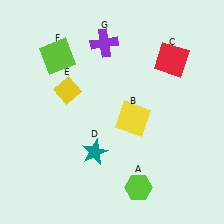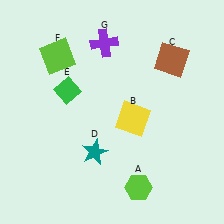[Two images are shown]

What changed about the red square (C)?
In Image 1, C is red. In Image 2, it changed to brown.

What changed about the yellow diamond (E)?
In Image 1, E is yellow. In Image 2, it changed to green.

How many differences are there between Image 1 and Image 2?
There are 2 differences between the two images.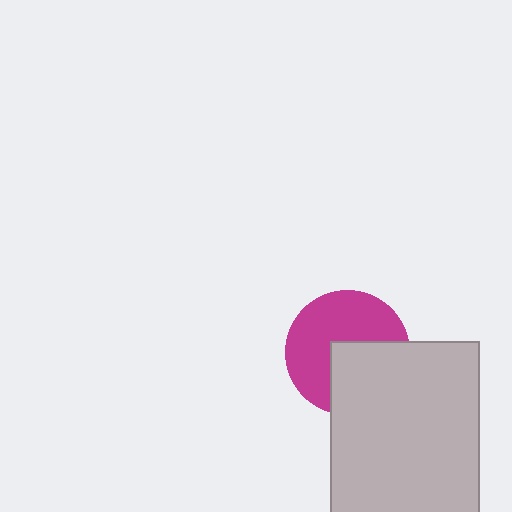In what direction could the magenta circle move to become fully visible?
The magenta circle could move toward the upper-left. That would shift it out from behind the light gray rectangle entirely.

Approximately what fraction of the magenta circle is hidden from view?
Roughly 41% of the magenta circle is hidden behind the light gray rectangle.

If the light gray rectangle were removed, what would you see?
You would see the complete magenta circle.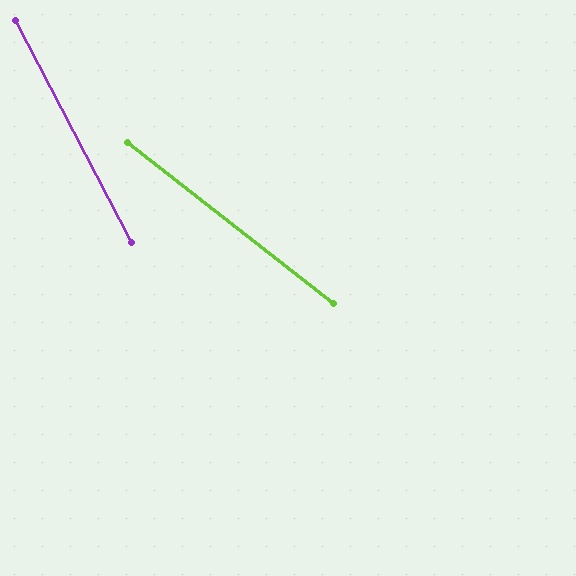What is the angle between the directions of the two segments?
Approximately 24 degrees.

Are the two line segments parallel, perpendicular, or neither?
Neither parallel nor perpendicular — they differ by about 24°.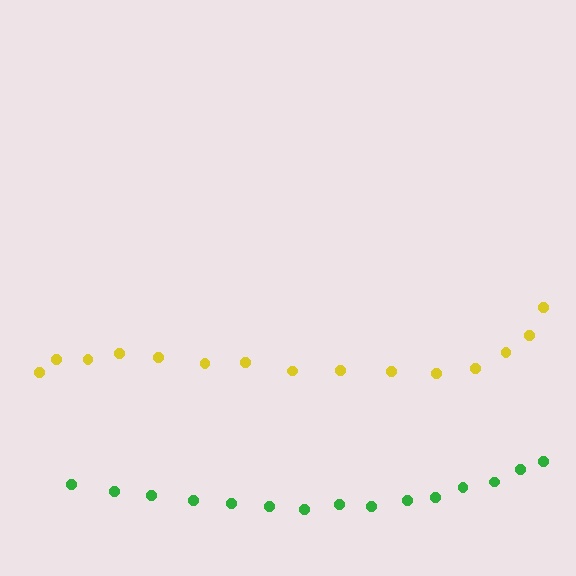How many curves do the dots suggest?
There are 2 distinct paths.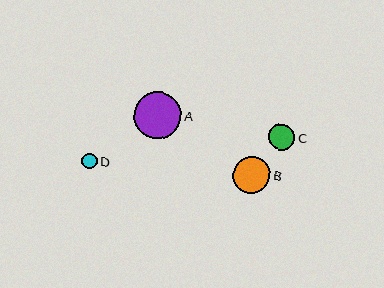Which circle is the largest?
Circle A is the largest with a size of approximately 47 pixels.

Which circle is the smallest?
Circle D is the smallest with a size of approximately 15 pixels.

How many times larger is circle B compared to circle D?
Circle B is approximately 2.4 times the size of circle D.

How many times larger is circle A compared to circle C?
Circle A is approximately 1.8 times the size of circle C.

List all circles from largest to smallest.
From largest to smallest: A, B, C, D.